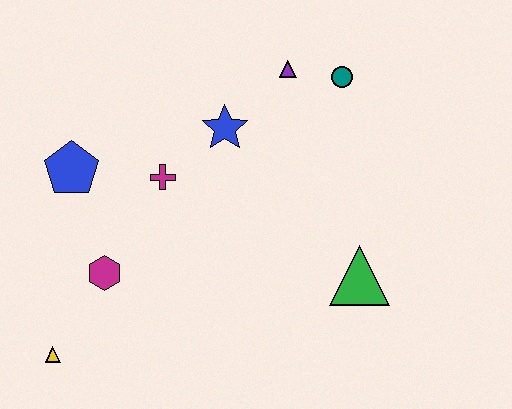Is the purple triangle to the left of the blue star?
No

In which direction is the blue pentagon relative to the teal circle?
The blue pentagon is to the left of the teal circle.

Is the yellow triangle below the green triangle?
Yes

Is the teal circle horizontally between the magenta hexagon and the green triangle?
Yes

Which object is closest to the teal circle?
The purple triangle is closest to the teal circle.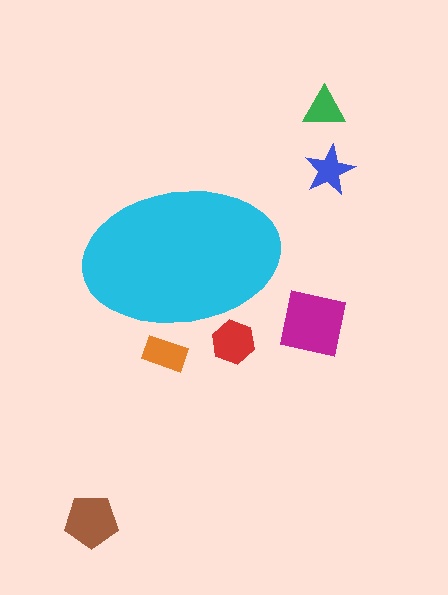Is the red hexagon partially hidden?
Yes, the red hexagon is partially hidden behind the cyan ellipse.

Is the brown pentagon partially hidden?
No, the brown pentagon is fully visible.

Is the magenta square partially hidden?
No, the magenta square is fully visible.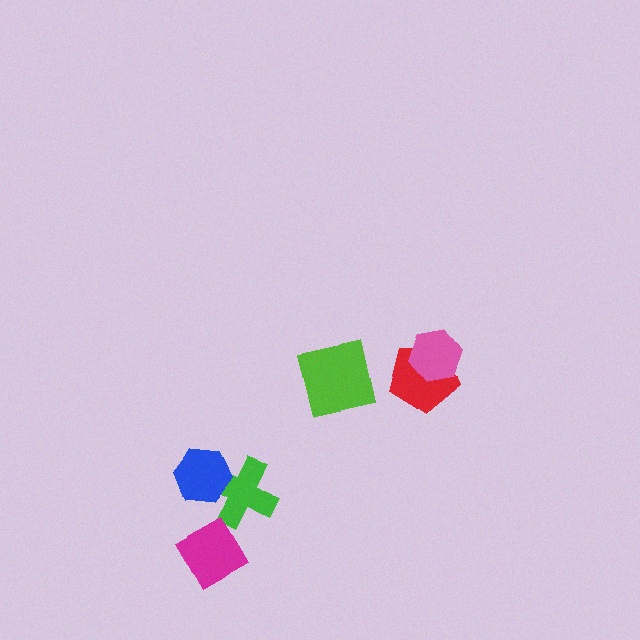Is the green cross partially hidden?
Yes, it is partially covered by another shape.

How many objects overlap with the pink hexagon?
1 object overlaps with the pink hexagon.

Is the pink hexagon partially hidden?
No, no other shape covers it.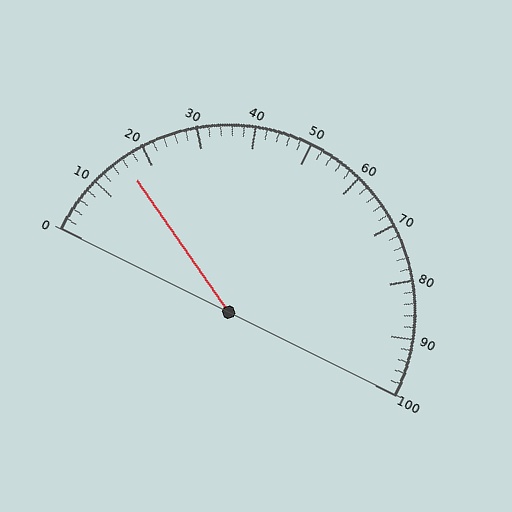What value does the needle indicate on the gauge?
The needle indicates approximately 16.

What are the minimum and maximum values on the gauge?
The gauge ranges from 0 to 100.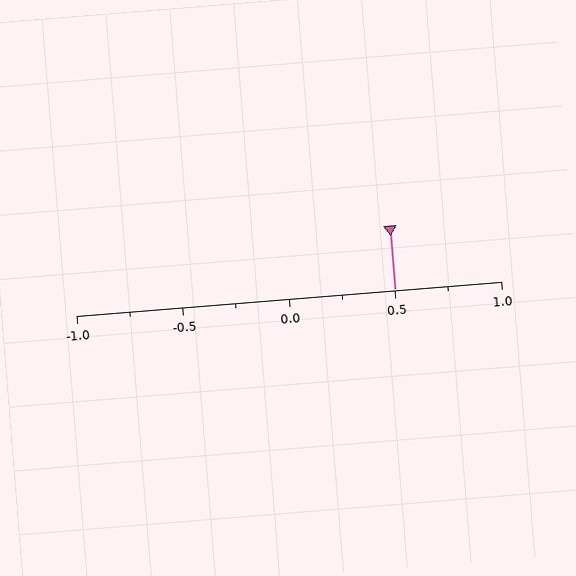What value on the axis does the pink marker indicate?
The marker indicates approximately 0.5.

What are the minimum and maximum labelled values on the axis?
The axis runs from -1.0 to 1.0.